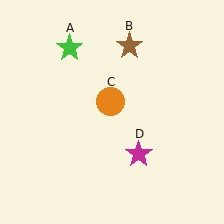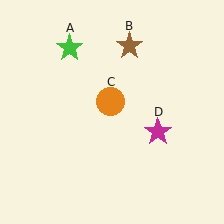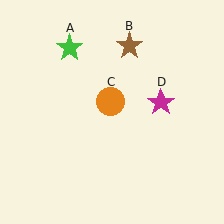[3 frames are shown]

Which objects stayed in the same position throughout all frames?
Green star (object A) and brown star (object B) and orange circle (object C) remained stationary.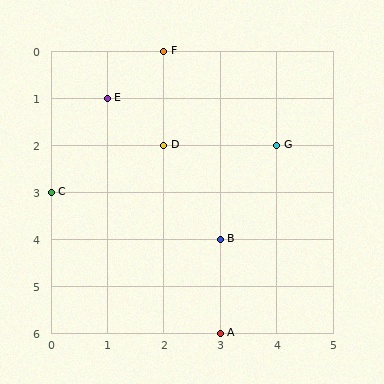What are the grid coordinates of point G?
Point G is at grid coordinates (4, 2).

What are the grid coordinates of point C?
Point C is at grid coordinates (0, 3).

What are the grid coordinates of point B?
Point B is at grid coordinates (3, 4).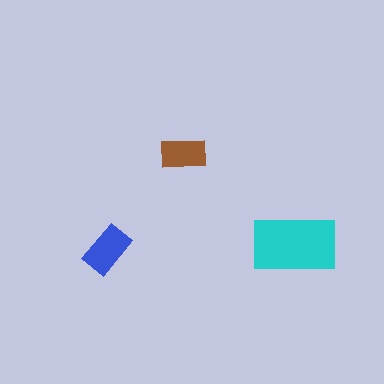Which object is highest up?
The brown rectangle is topmost.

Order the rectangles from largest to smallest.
the cyan one, the blue one, the brown one.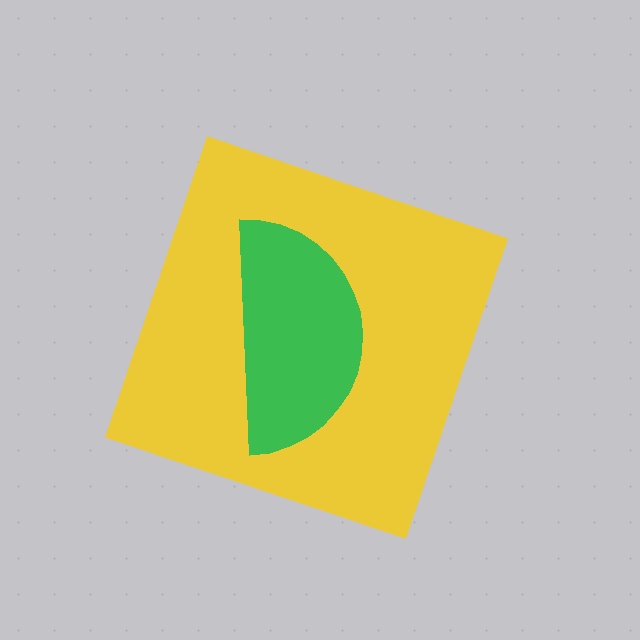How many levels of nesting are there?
2.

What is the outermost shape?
The yellow diamond.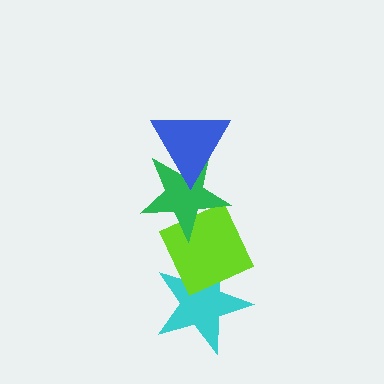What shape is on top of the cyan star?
The lime diamond is on top of the cyan star.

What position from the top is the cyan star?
The cyan star is 4th from the top.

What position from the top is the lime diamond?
The lime diamond is 3rd from the top.